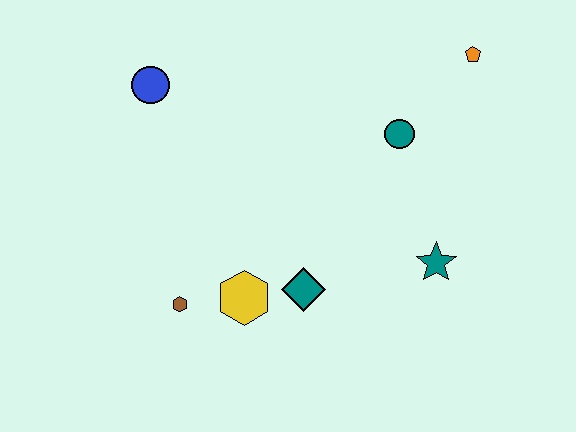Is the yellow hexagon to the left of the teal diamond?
Yes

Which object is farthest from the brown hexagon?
The orange pentagon is farthest from the brown hexagon.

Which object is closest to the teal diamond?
The yellow hexagon is closest to the teal diamond.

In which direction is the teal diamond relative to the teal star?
The teal diamond is to the left of the teal star.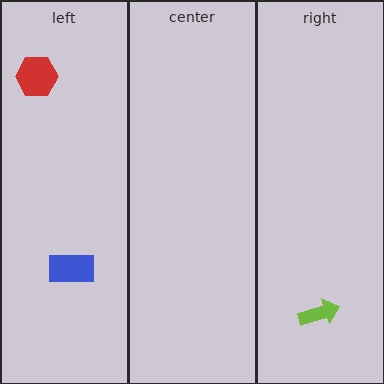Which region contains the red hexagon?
The left region.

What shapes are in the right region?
The lime arrow.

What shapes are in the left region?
The blue rectangle, the red hexagon.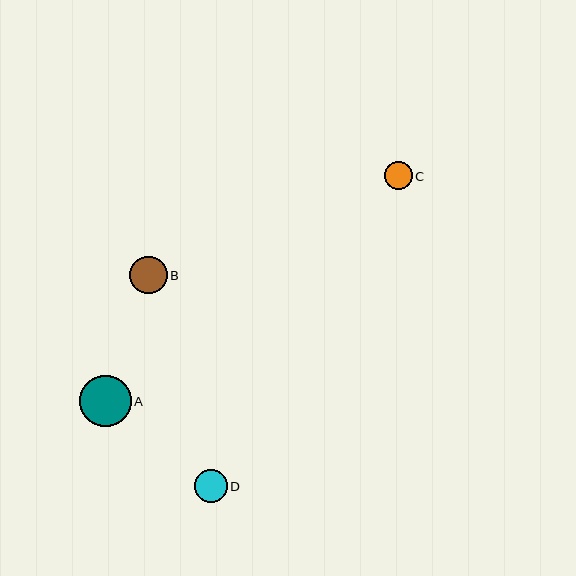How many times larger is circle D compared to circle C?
Circle D is approximately 1.2 times the size of circle C.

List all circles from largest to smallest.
From largest to smallest: A, B, D, C.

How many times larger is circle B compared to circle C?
Circle B is approximately 1.3 times the size of circle C.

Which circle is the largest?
Circle A is the largest with a size of approximately 51 pixels.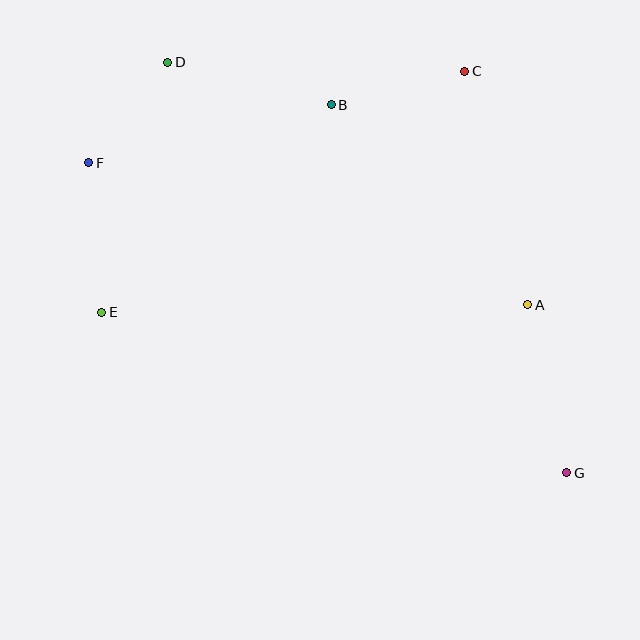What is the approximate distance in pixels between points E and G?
The distance between E and G is approximately 492 pixels.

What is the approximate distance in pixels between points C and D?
The distance between C and D is approximately 297 pixels.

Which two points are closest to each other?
Points D and F are closest to each other.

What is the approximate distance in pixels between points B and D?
The distance between B and D is approximately 169 pixels.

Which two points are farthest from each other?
Points D and G are farthest from each other.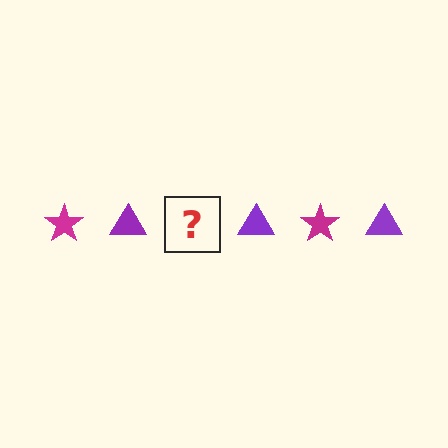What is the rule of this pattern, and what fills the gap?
The rule is that the pattern alternates between magenta star and purple triangle. The gap should be filled with a magenta star.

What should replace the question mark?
The question mark should be replaced with a magenta star.